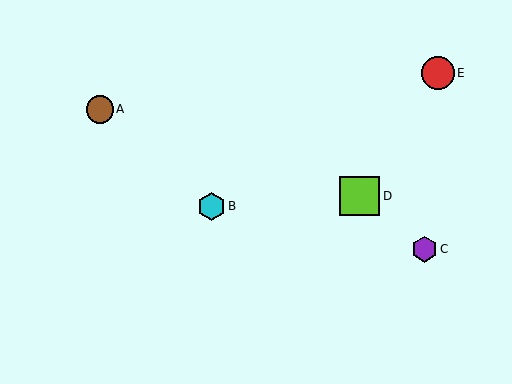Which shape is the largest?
The lime square (labeled D) is the largest.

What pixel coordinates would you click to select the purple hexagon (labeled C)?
Click at (424, 249) to select the purple hexagon C.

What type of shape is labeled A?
Shape A is a brown circle.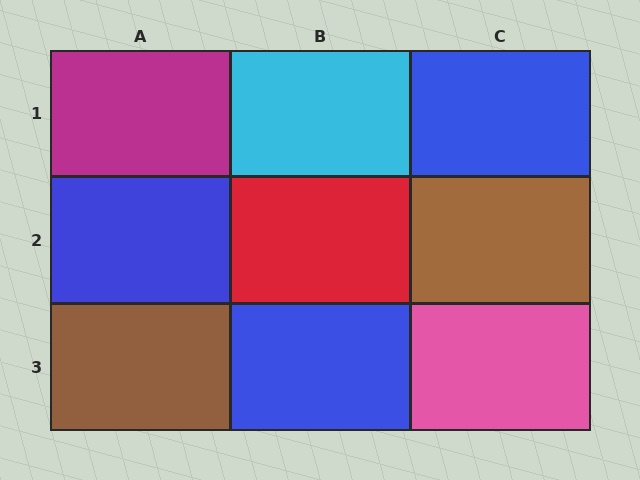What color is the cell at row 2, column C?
Brown.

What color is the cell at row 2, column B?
Red.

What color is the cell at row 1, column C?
Blue.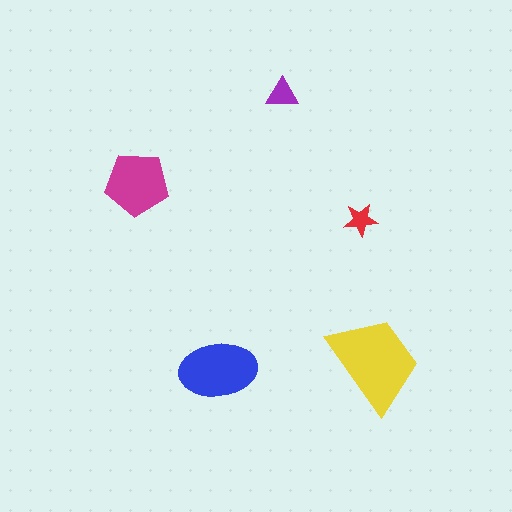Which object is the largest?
The yellow trapezoid.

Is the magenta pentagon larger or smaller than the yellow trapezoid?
Smaller.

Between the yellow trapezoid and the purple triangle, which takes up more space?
The yellow trapezoid.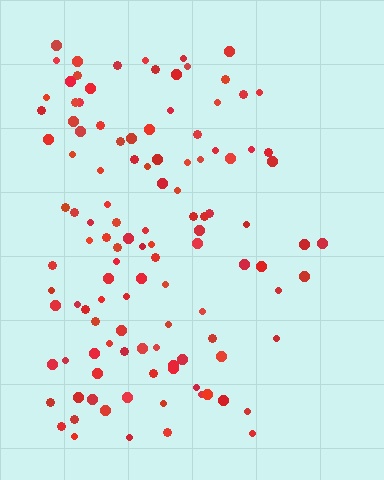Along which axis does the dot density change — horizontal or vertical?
Horizontal.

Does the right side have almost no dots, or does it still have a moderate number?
Still a moderate number, just noticeably fewer than the left.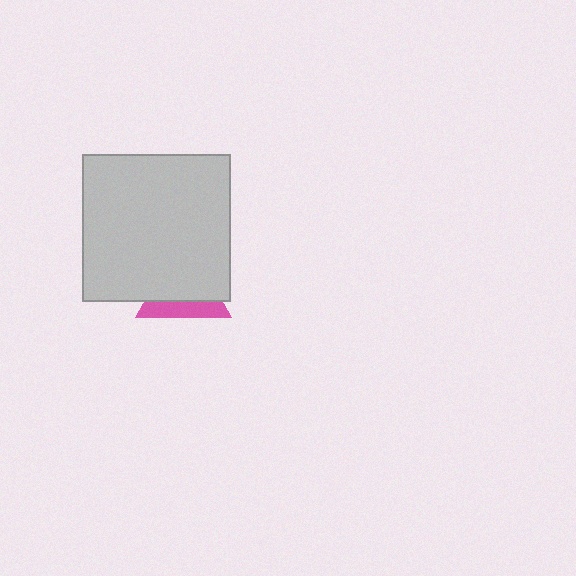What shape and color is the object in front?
The object in front is a light gray square.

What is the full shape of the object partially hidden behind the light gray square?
The partially hidden object is a pink triangle.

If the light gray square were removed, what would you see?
You would see the complete pink triangle.